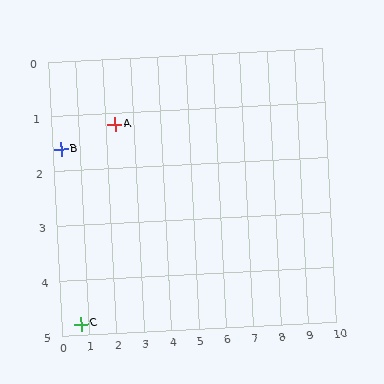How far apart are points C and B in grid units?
Points C and B are about 3.2 grid units apart.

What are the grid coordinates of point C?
Point C is at approximately (0.7, 4.8).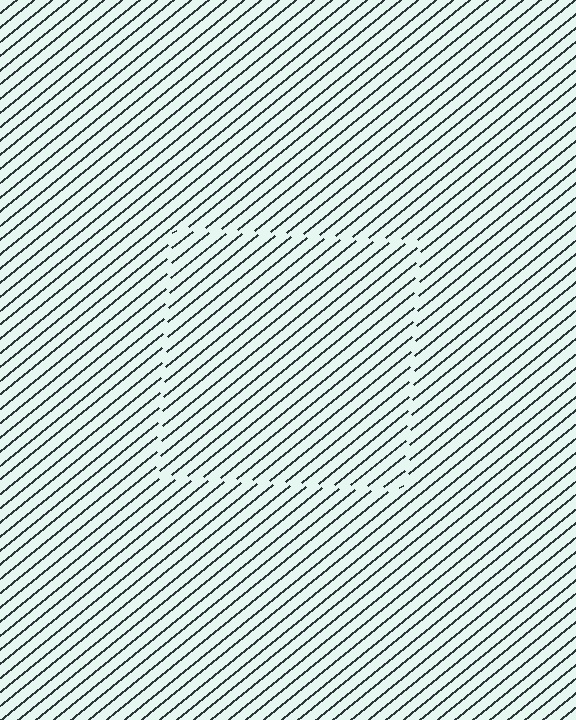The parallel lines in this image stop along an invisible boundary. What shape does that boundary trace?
An illusory square. The interior of the shape contains the same grating, shifted by half a period — the contour is defined by the phase discontinuity where line-ends from the inner and outer gratings abut.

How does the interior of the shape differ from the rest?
The interior of the shape contains the same grating, shifted by half a period — the contour is defined by the phase discontinuity where line-ends from the inner and outer gratings abut.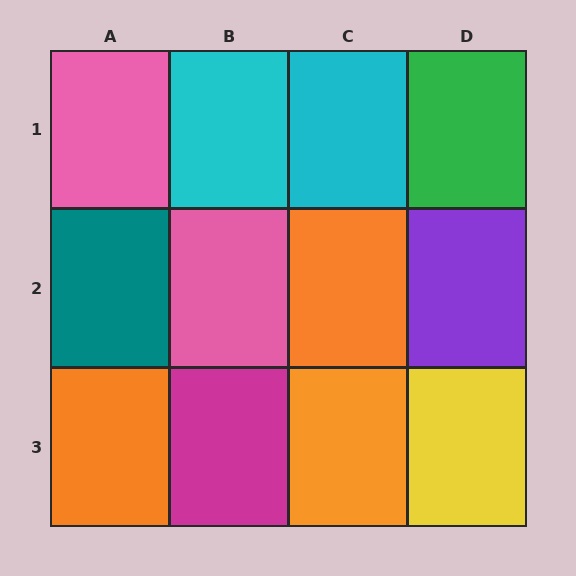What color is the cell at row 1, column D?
Green.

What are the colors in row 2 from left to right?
Teal, pink, orange, purple.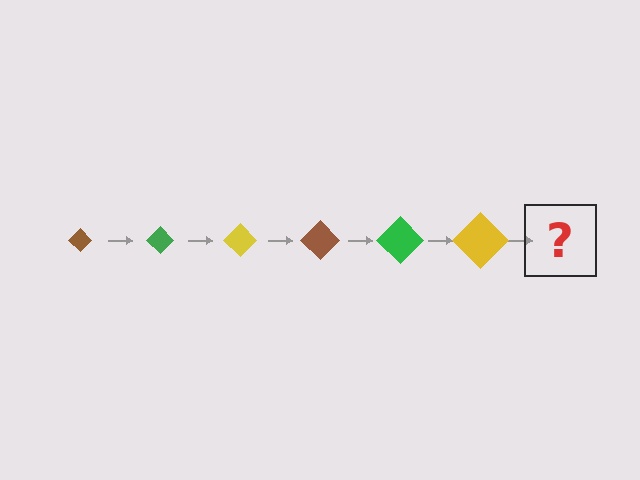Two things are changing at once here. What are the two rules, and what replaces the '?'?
The two rules are that the diamond grows larger each step and the color cycles through brown, green, and yellow. The '?' should be a brown diamond, larger than the previous one.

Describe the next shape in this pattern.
It should be a brown diamond, larger than the previous one.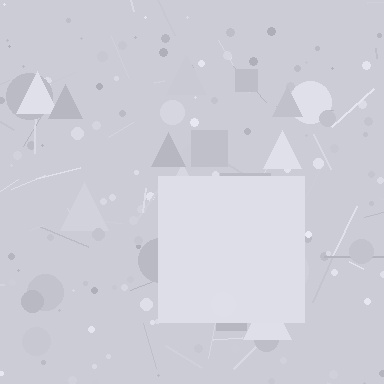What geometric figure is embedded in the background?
A square is embedded in the background.